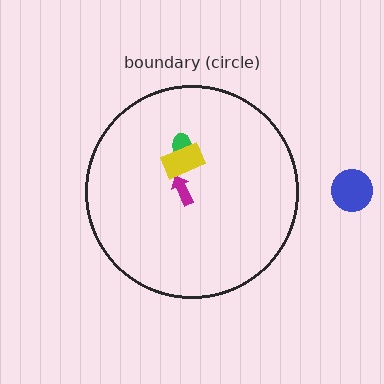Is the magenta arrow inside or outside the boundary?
Inside.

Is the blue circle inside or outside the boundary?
Outside.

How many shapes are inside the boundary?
3 inside, 1 outside.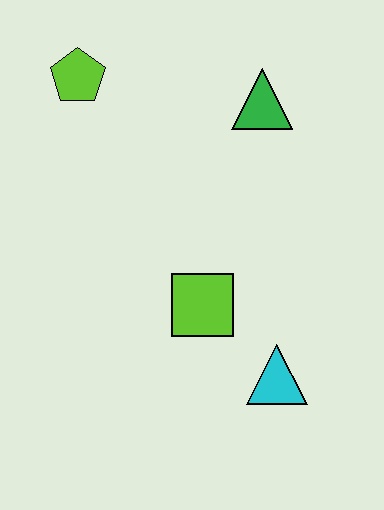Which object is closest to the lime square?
The cyan triangle is closest to the lime square.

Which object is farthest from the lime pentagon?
The cyan triangle is farthest from the lime pentagon.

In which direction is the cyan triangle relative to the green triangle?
The cyan triangle is below the green triangle.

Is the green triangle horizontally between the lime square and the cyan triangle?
Yes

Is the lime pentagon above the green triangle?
Yes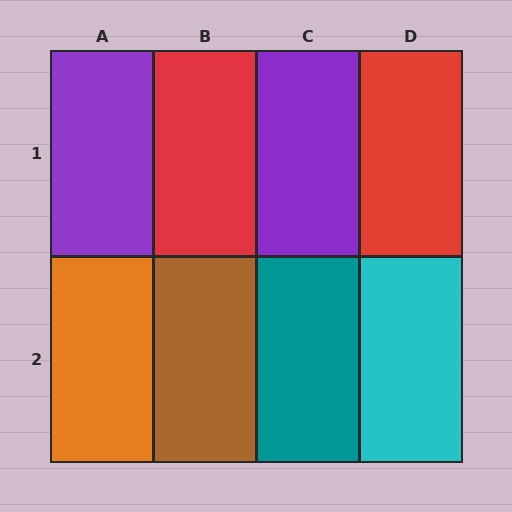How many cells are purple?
2 cells are purple.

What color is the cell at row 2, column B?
Brown.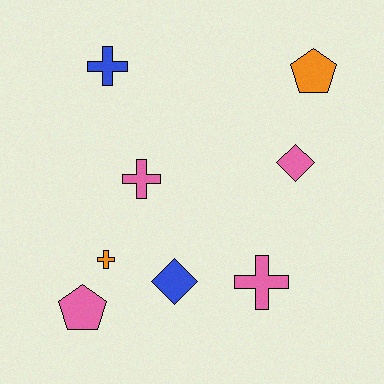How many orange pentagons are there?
There is 1 orange pentagon.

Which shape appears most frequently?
Cross, with 4 objects.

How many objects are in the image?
There are 8 objects.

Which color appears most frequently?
Pink, with 4 objects.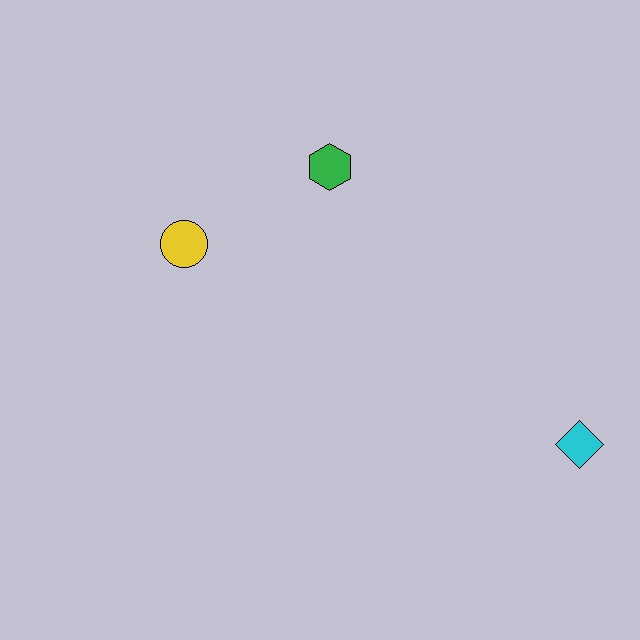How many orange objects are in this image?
There are no orange objects.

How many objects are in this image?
There are 3 objects.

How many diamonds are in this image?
There is 1 diamond.